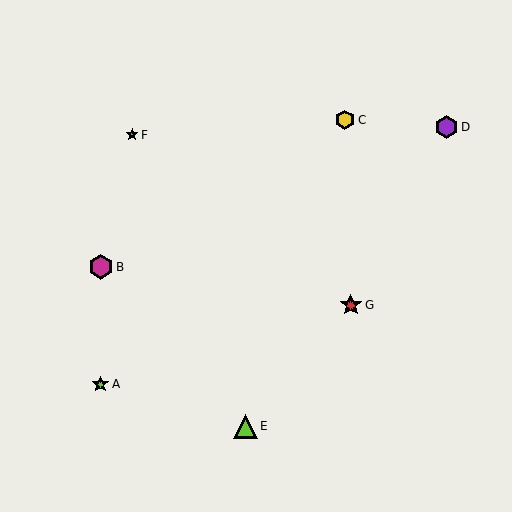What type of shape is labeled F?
Shape F is a green star.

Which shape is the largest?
The magenta hexagon (labeled B) is the largest.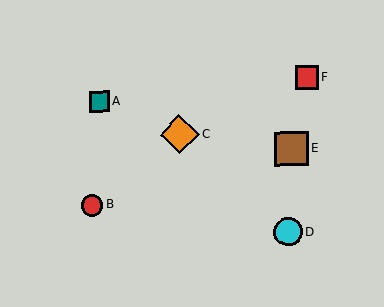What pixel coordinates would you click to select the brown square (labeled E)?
Click at (291, 149) to select the brown square E.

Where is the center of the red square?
The center of the red square is at (306, 78).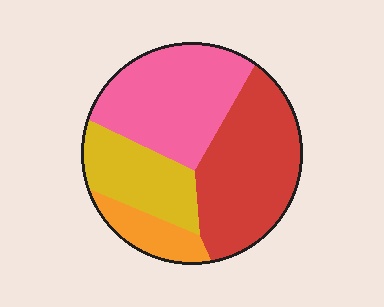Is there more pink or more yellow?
Pink.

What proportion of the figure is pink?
Pink covers 34% of the figure.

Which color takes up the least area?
Orange, at roughly 10%.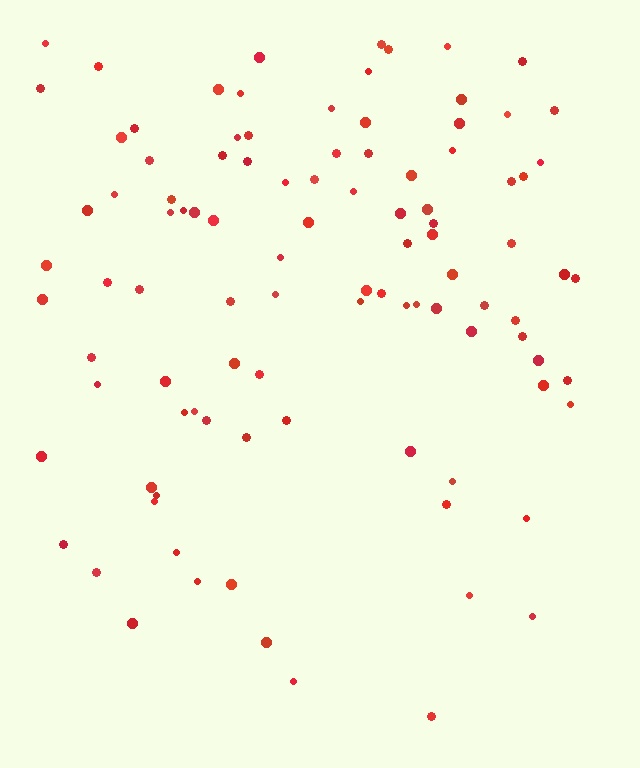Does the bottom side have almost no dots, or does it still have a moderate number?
Still a moderate number, just noticeably fewer than the top.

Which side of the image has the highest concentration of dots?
The top.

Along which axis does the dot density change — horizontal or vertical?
Vertical.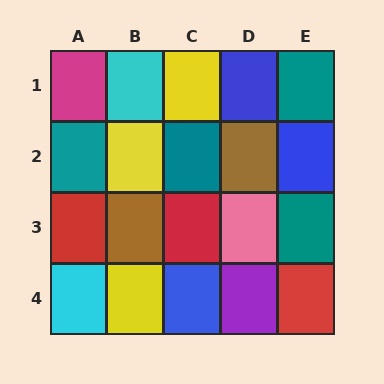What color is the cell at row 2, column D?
Brown.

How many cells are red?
3 cells are red.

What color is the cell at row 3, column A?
Red.